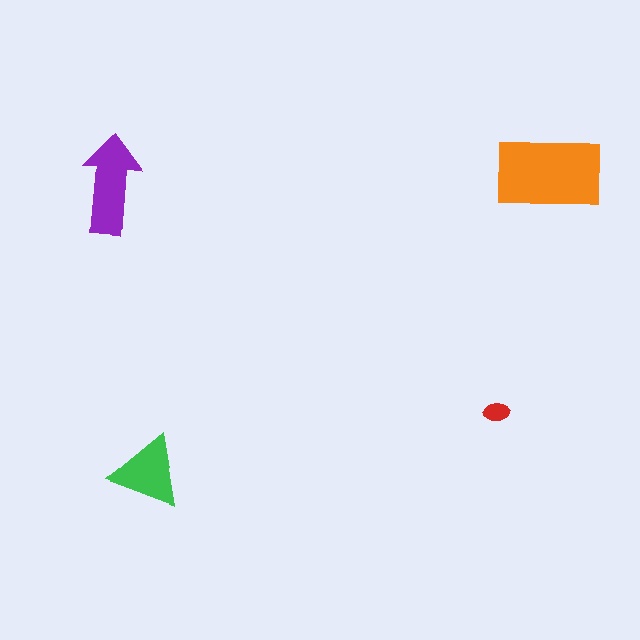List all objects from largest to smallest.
The orange rectangle, the purple arrow, the green triangle, the red ellipse.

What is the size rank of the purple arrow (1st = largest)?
2nd.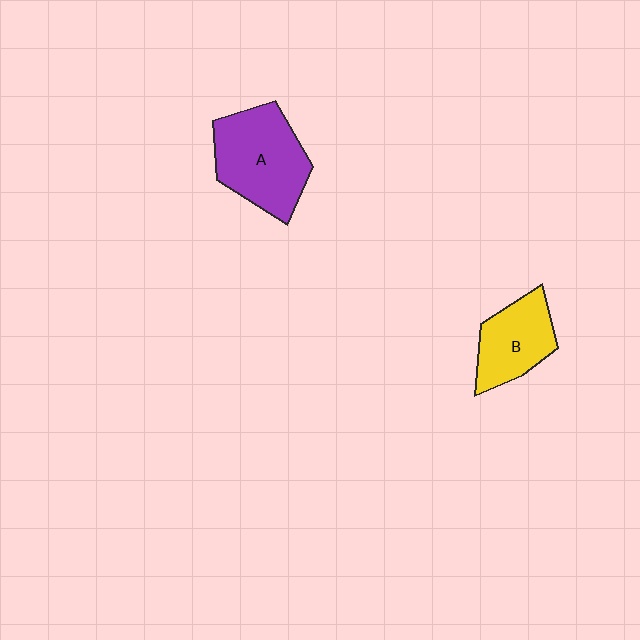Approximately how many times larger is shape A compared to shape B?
Approximately 1.4 times.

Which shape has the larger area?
Shape A (purple).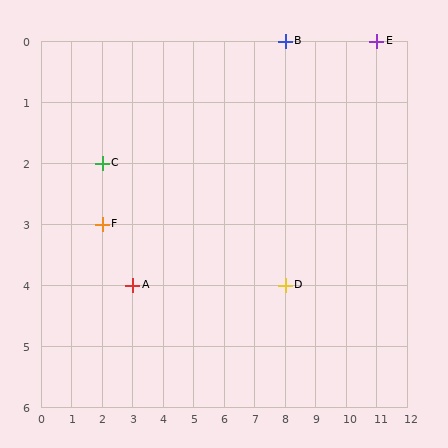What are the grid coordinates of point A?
Point A is at grid coordinates (3, 4).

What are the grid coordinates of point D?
Point D is at grid coordinates (8, 4).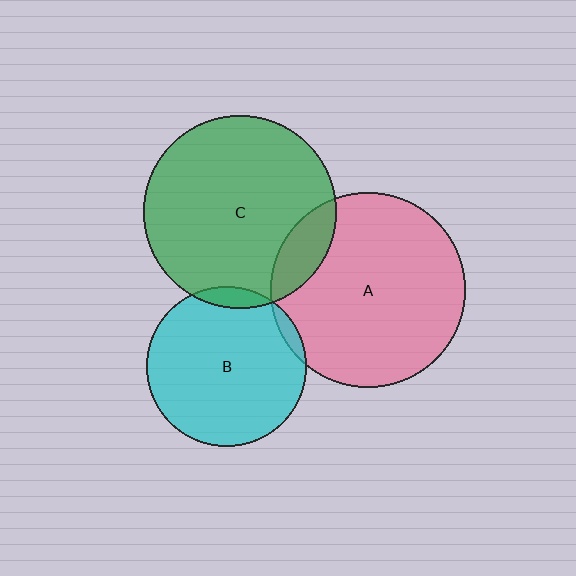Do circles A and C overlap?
Yes.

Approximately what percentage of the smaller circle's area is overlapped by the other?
Approximately 15%.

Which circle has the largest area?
Circle A (pink).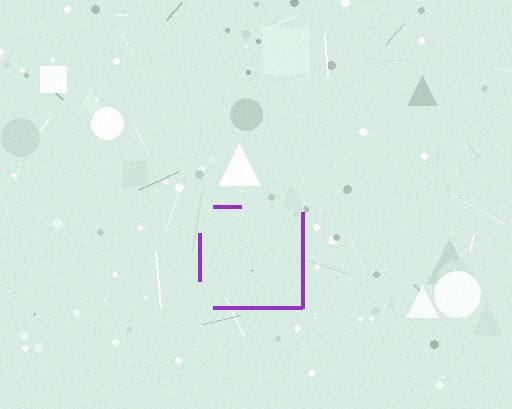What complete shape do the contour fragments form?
The contour fragments form a square.